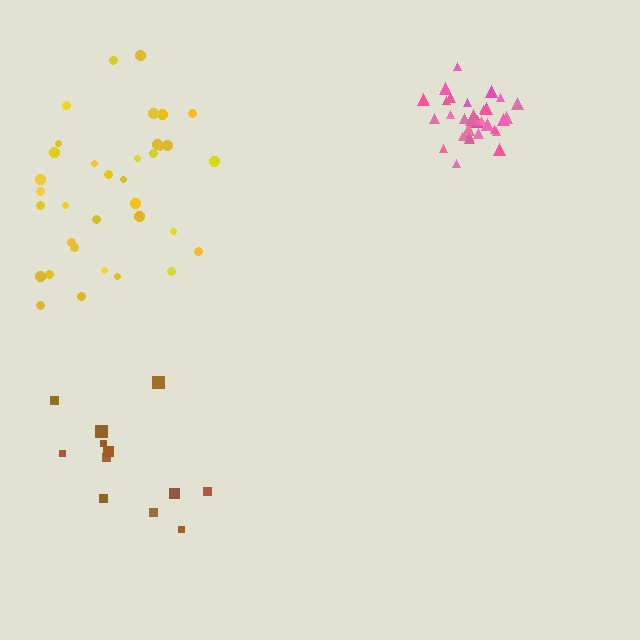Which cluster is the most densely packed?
Pink.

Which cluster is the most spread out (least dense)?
Brown.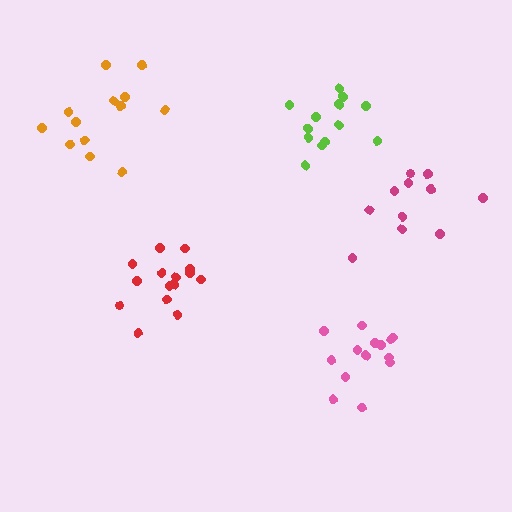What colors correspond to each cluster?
The clusters are colored: lime, pink, red, magenta, orange.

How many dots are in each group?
Group 1: 13 dots, Group 2: 14 dots, Group 3: 15 dots, Group 4: 11 dots, Group 5: 13 dots (66 total).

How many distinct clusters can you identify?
There are 5 distinct clusters.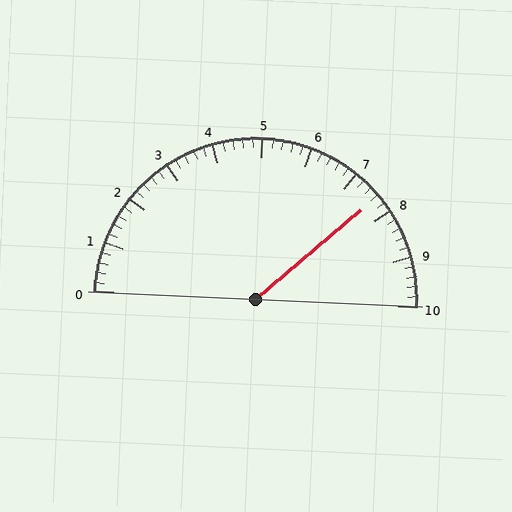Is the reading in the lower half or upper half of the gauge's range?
The reading is in the upper half of the range (0 to 10).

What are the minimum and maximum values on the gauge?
The gauge ranges from 0 to 10.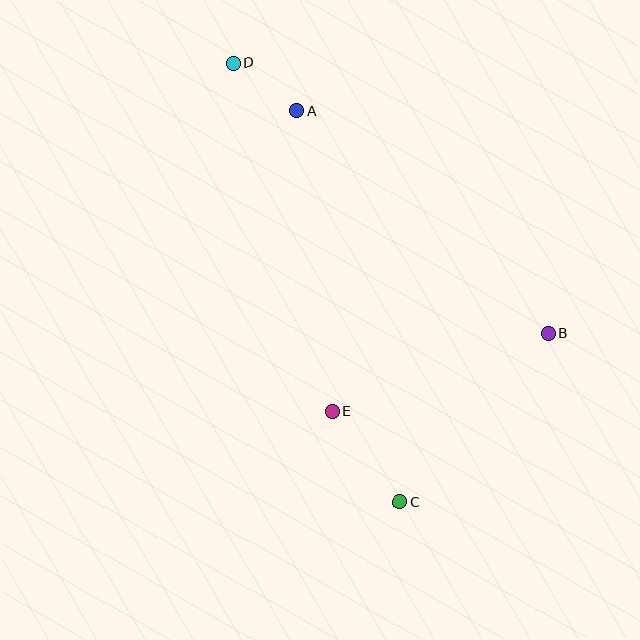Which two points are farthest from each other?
Points C and D are farthest from each other.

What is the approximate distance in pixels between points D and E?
The distance between D and E is approximately 362 pixels.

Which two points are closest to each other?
Points A and D are closest to each other.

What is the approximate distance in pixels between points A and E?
The distance between A and E is approximately 302 pixels.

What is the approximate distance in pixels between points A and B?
The distance between A and B is approximately 336 pixels.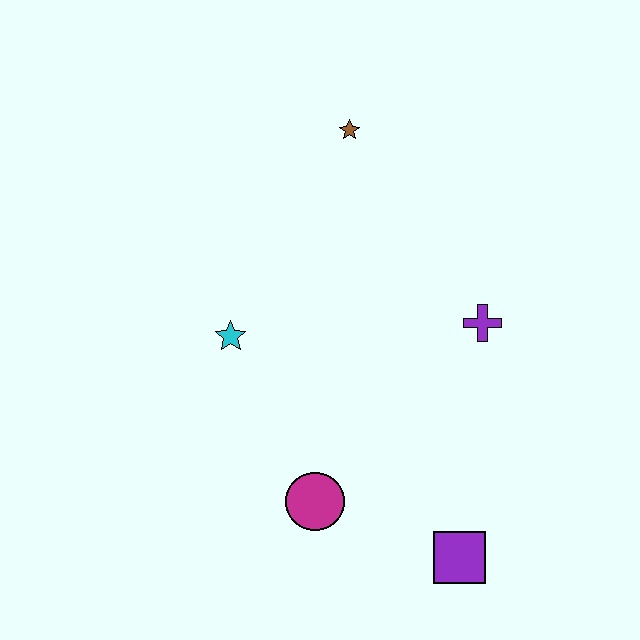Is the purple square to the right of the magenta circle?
Yes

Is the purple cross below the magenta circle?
No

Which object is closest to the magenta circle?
The purple square is closest to the magenta circle.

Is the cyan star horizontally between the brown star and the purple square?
No